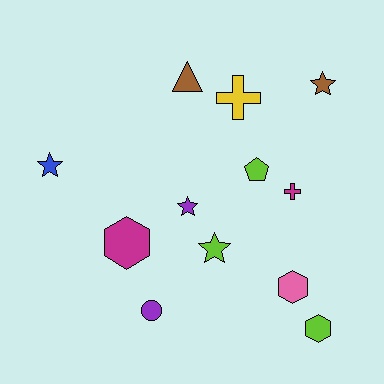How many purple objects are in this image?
There are 2 purple objects.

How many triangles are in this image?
There is 1 triangle.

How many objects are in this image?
There are 12 objects.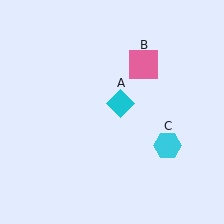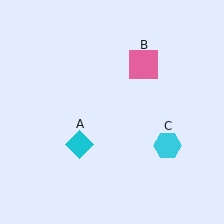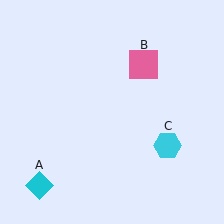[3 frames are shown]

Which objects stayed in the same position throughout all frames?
Pink square (object B) and cyan hexagon (object C) remained stationary.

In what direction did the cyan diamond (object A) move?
The cyan diamond (object A) moved down and to the left.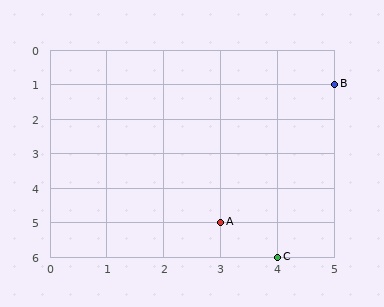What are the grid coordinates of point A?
Point A is at grid coordinates (3, 5).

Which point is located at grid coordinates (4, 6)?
Point C is at (4, 6).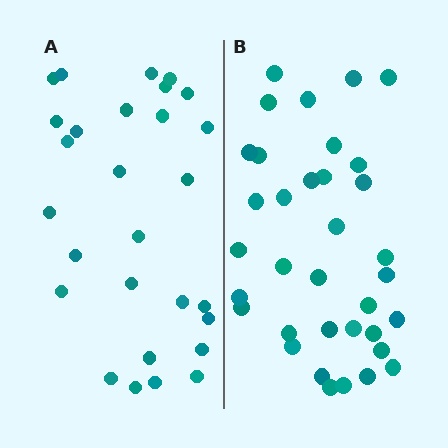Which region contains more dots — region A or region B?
Region B (the right region) has more dots.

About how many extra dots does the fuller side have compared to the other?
Region B has roughly 8 or so more dots than region A.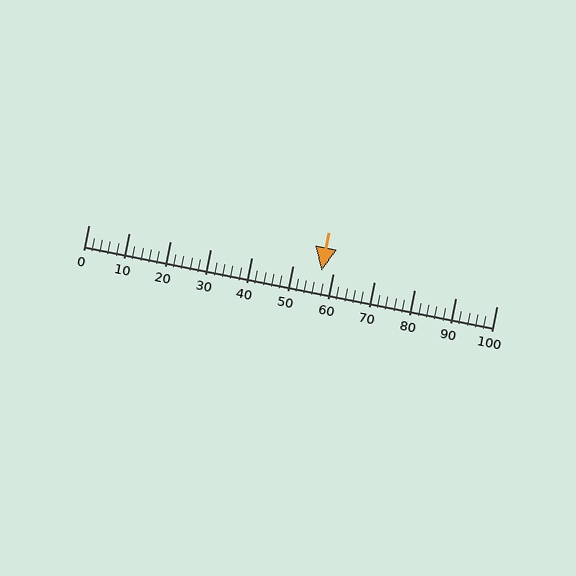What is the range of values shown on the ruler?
The ruler shows values from 0 to 100.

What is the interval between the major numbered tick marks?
The major tick marks are spaced 10 units apart.